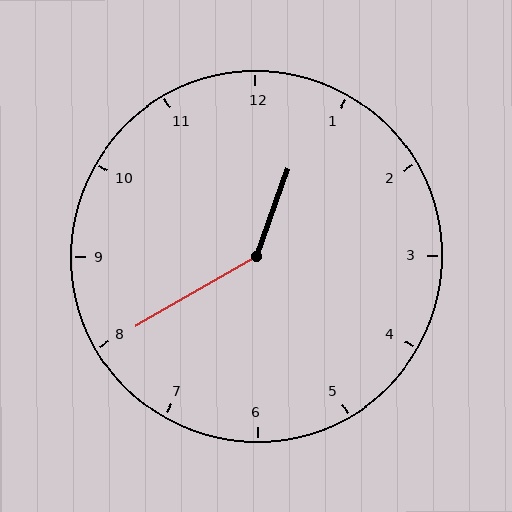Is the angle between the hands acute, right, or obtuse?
It is obtuse.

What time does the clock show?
12:40.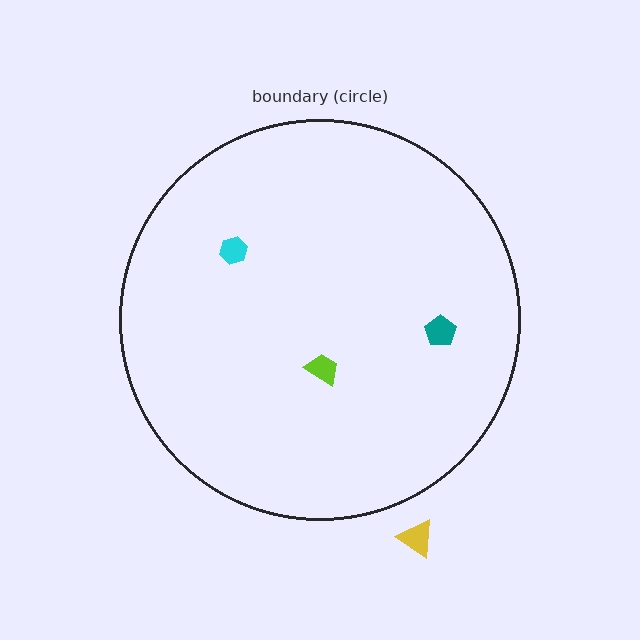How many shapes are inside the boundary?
3 inside, 1 outside.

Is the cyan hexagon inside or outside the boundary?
Inside.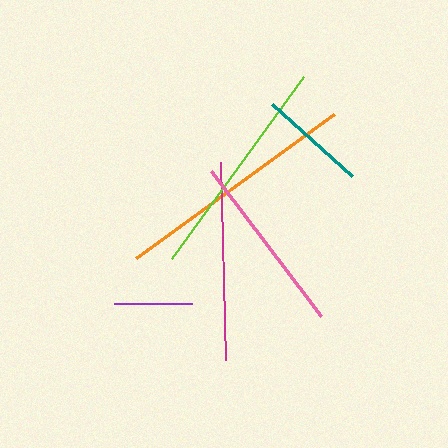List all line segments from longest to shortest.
From longest to shortest: orange, lime, magenta, pink, teal, purple.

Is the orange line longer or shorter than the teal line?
The orange line is longer than the teal line.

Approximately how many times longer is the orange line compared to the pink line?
The orange line is approximately 1.4 times the length of the pink line.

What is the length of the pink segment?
The pink segment is approximately 181 pixels long.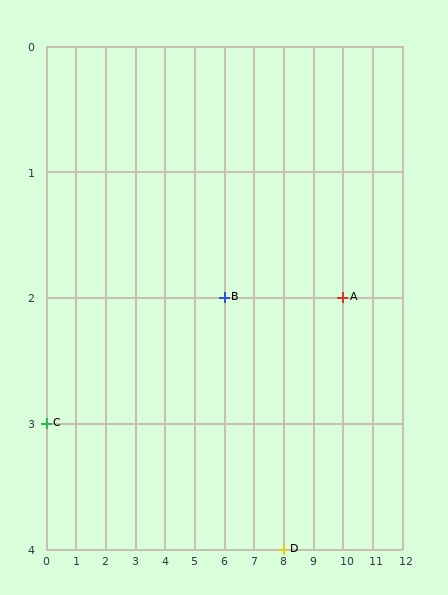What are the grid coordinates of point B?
Point B is at grid coordinates (6, 2).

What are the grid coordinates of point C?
Point C is at grid coordinates (0, 3).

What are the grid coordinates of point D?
Point D is at grid coordinates (8, 4).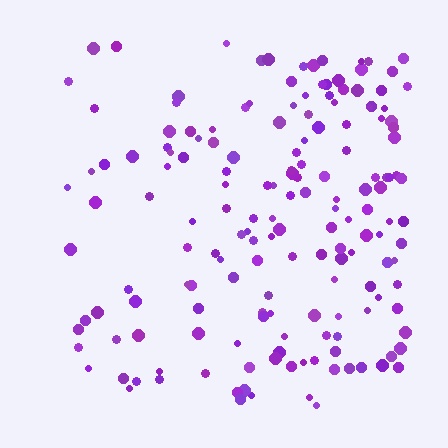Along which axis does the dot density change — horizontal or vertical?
Horizontal.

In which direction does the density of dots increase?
From left to right, with the right side densest.